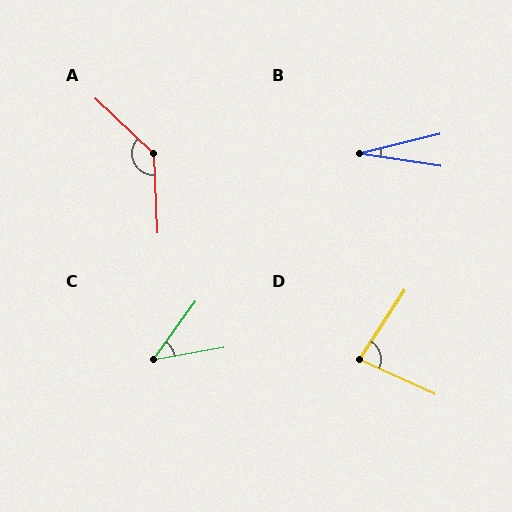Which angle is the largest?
A, at approximately 136 degrees.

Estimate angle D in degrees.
Approximately 81 degrees.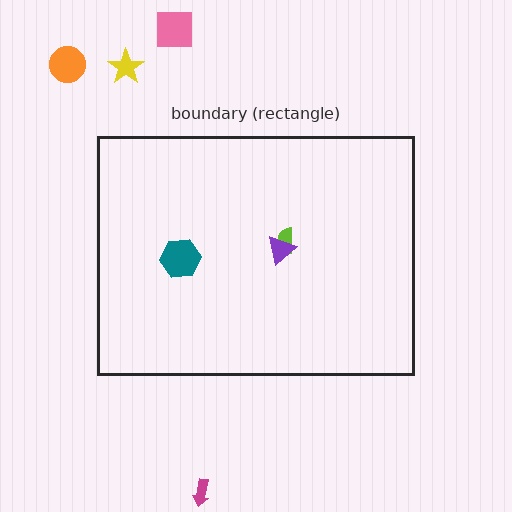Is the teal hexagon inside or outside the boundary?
Inside.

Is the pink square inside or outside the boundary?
Outside.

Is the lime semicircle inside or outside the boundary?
Inside.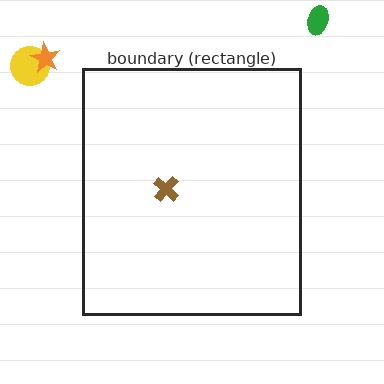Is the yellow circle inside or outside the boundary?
Outside.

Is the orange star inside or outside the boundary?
Outside.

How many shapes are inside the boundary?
1 inside, 3 outside.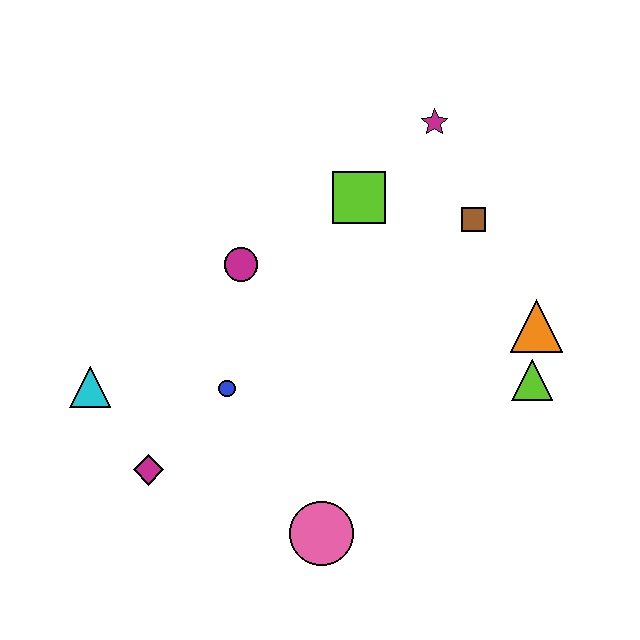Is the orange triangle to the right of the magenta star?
Yes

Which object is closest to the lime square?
The magenta star is closest to the lime square.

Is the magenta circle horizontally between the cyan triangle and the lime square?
Yes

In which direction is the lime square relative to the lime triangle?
The lime square is above the lime triangle.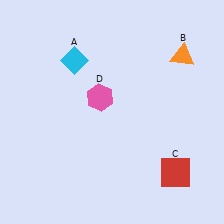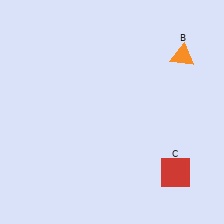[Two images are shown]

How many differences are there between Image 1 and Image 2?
There are 2 differences between the two images.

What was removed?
The pink hexagon (D), the cyan diamond (A) were removed in Image 2.